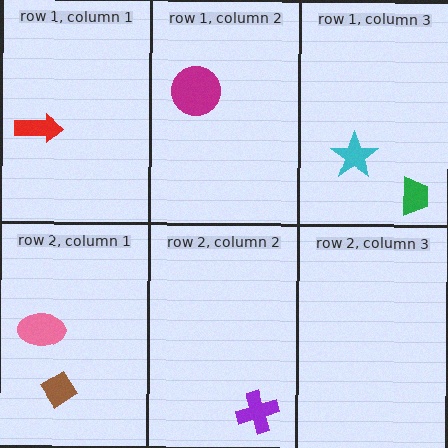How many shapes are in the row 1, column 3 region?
2.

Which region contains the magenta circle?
The row 1, column 2 region.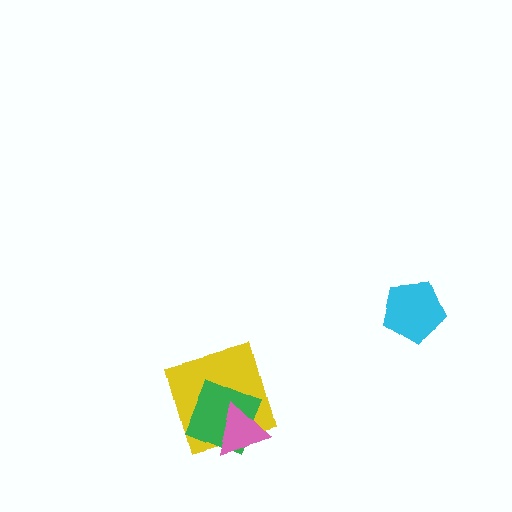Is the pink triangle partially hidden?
No, no other shape covers it.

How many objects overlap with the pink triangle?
2 objects overlap with the pink triangle.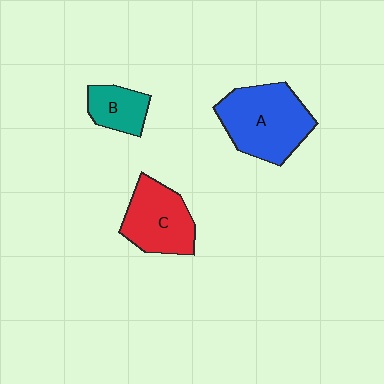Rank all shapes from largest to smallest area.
From largest to smallest: A (blue), C (red), B (teal).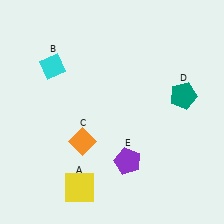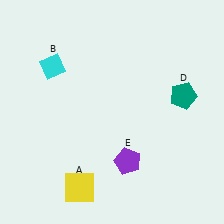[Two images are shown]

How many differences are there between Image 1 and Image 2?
There is 1 difference between the two images.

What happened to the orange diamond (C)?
The orange diamond (C) was removed in Image 2. It was in the bottom-left area of Image 1.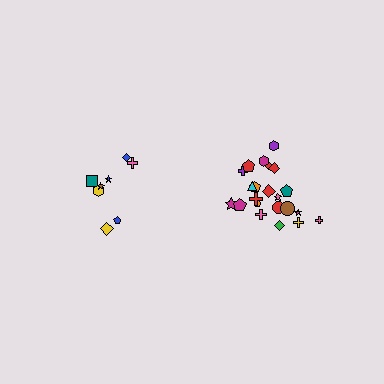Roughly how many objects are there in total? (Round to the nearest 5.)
Roughly 30 objects in total.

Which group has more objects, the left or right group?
The right group.